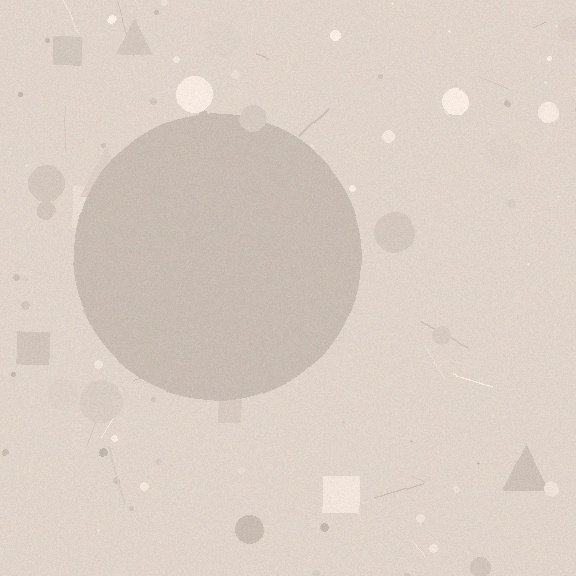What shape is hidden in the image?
A circle is hidden in the image.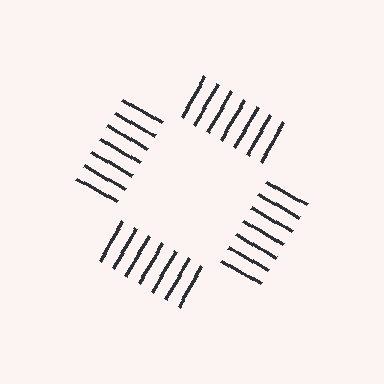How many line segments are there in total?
28 — 7 along each of the 4 edges.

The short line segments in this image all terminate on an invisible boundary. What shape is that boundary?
An illusory square — the line segments terminate on its edges but no continuous stroke is drawn.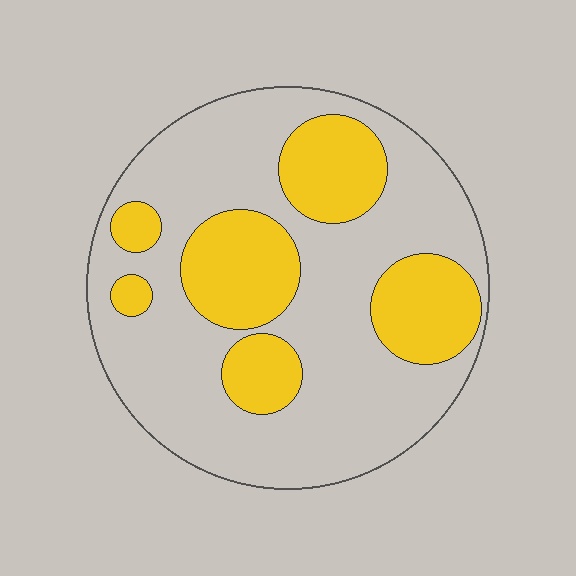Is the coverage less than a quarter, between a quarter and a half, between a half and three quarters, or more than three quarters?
Between a quarter and a half.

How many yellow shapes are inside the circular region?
6.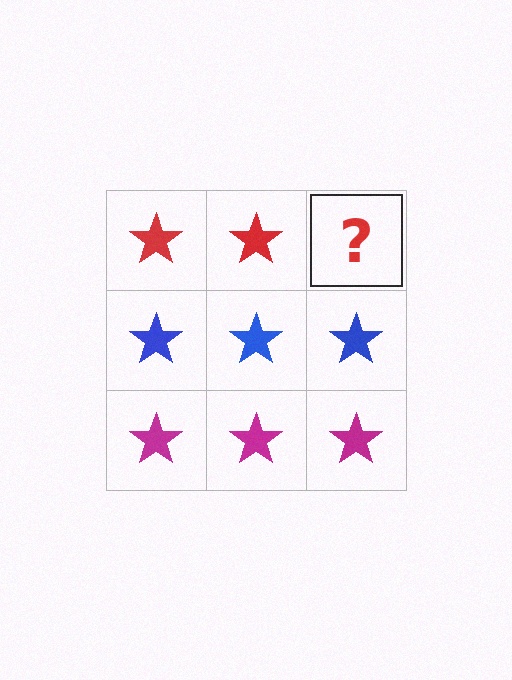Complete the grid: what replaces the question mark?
The question mark should be replaced with a red star.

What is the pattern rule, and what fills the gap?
The rule is that each row has a consistent color. The gap should be filled with a red star.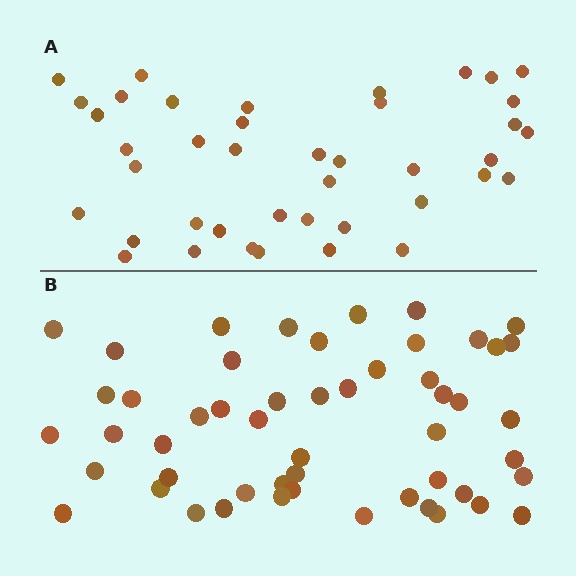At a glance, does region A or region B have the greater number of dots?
Region B (the bottom region) has more dots.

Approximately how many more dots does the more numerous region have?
Region B has roughly 12 or so more dots than region A.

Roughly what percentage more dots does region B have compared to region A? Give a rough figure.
About 25% more.